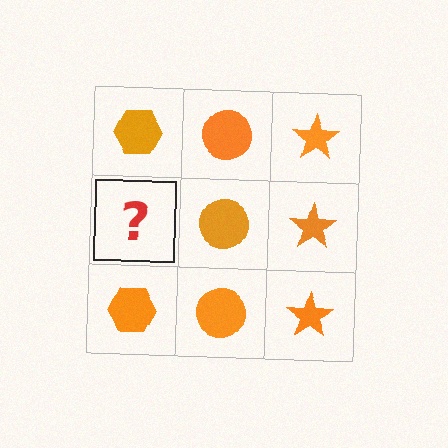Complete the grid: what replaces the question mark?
The question mark should be replaced with an orange hexagon.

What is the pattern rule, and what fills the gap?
The rule is that each column has a consistent shape. The gap should be filled with an orange hexagon.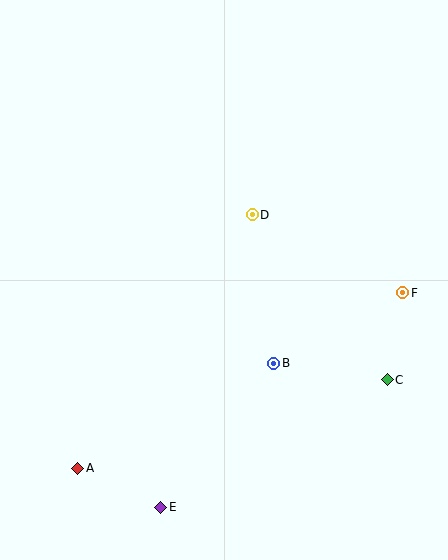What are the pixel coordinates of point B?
Point B is at (274, 363).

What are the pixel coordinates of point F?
Point F is at (403, 293).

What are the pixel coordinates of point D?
Point D is at (252, 215).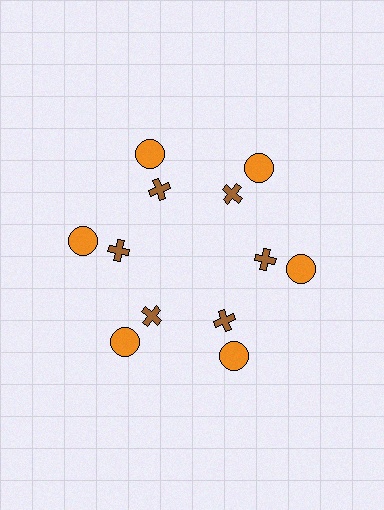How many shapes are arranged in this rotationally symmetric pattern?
There are 12 shapes, arranged in 6 groups of 2.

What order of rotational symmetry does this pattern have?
This pattern has 6-fold rotational symmetry.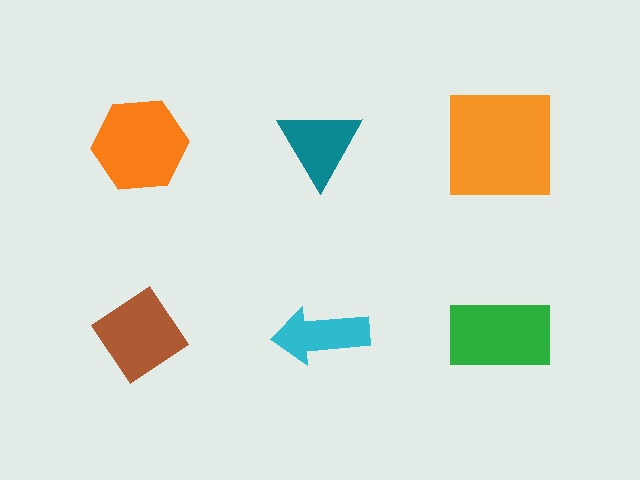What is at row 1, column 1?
An orange hexagon.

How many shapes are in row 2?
3 shapes.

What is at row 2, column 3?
A green rectangle.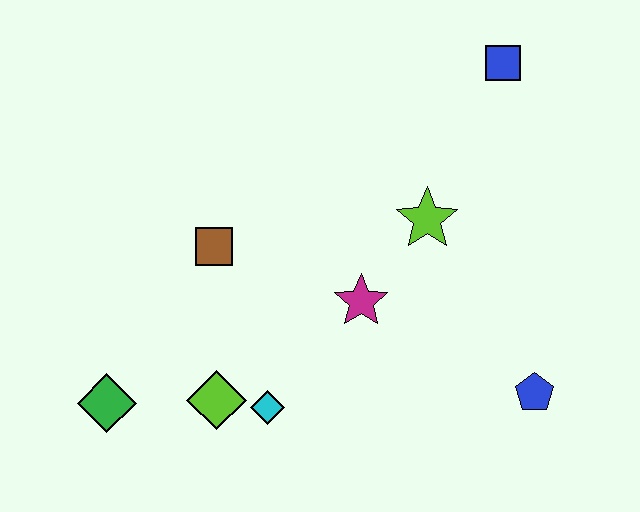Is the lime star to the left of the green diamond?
No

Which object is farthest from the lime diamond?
The blue square is farthest from the lime diamond.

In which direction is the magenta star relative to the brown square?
The magenta star is to the right of the brown square.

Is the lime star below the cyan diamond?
No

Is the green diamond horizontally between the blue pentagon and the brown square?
No